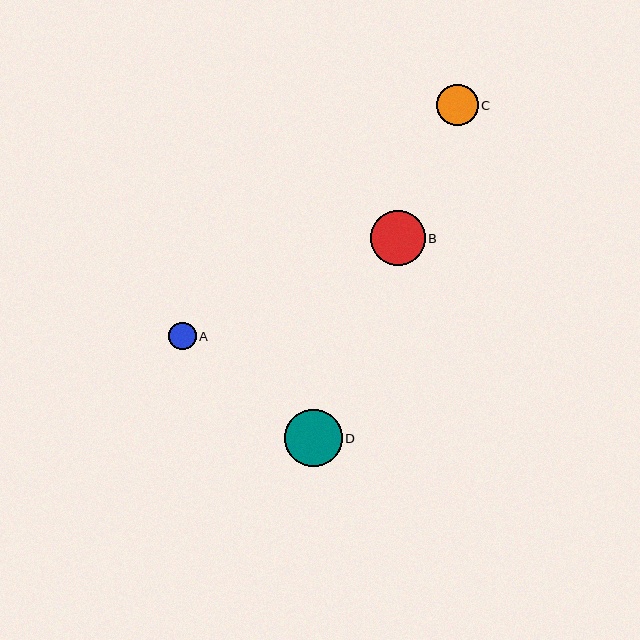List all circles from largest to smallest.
From largest to smallest: D, B, C, A.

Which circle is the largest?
Circle D is the largest with a size of approximately 58 pixels.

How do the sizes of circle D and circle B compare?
Circle D and circle B are approximately the same size.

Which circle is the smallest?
Circle A is the smallest with a size of approximately 27 pixels.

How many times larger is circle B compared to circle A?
Circle B is approximately 2.0 times the size of circle A.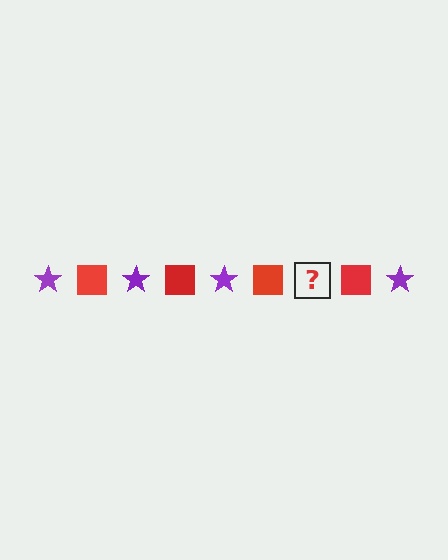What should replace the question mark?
The question mark should be replaced with a purple star.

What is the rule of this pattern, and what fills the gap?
The rule is that the pattern alternates between purple star and red square. The gap should be filled with a purple star.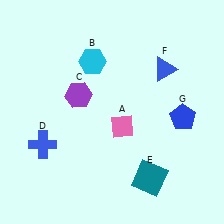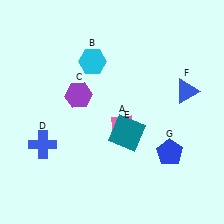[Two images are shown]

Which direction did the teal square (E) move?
The teal square (E) moved up.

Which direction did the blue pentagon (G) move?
The blue pentagon (G) moved down.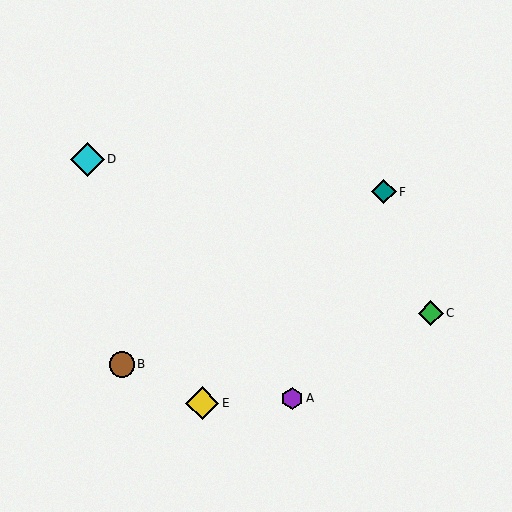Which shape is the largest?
The cyan diamond (labeled D) is the largest.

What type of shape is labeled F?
Shape F is a teal diamond.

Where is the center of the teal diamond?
The center of the teal diamond is at (384, 192).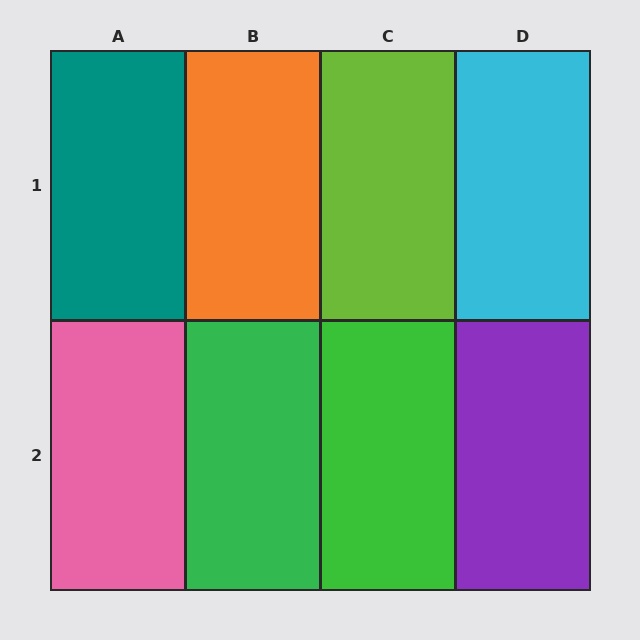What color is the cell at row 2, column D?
Purple.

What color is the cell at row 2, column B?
Green.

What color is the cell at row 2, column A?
Pink.